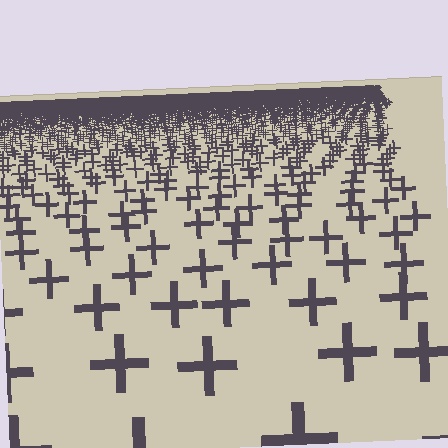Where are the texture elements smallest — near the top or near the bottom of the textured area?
Near the top.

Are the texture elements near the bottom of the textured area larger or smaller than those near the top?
Larger. Near the bottom, elements are closer to the viewer and appear at a bigger on-screen size.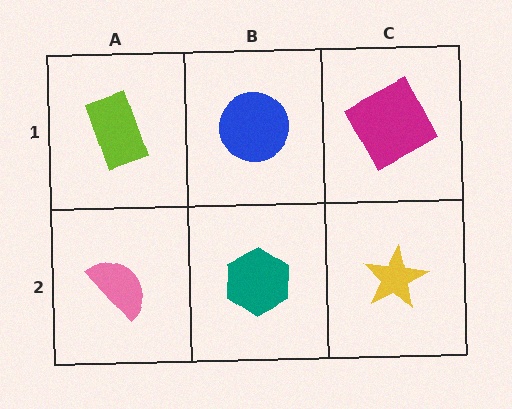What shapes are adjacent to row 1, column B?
A teal hexagon (row 2, column B), a lime rectangle (row 1, column A), a magenta square (row 1, column C).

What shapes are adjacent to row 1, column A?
A pink semicircle (row 2, column A), a blue circle (row 1, column B).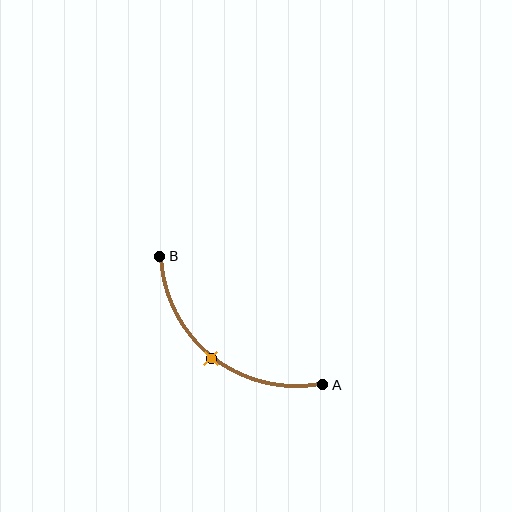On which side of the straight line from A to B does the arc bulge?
The arc bulges below and to the left of the straight line connecting A and B.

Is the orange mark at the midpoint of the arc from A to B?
Yes. The orange mark lies on the arc at equal arc-length from both A and B — it is the arc midpoint.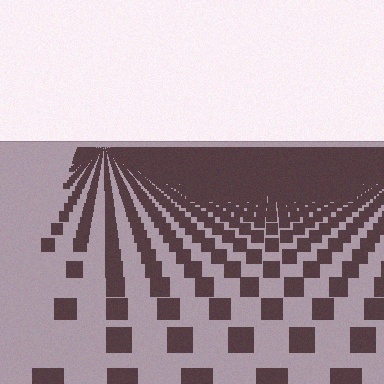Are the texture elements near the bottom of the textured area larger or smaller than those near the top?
Larger. Near the bottom, elements are closer to the viewer and appear at a bigger on-screen size.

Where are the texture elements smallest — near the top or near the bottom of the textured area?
Near the top.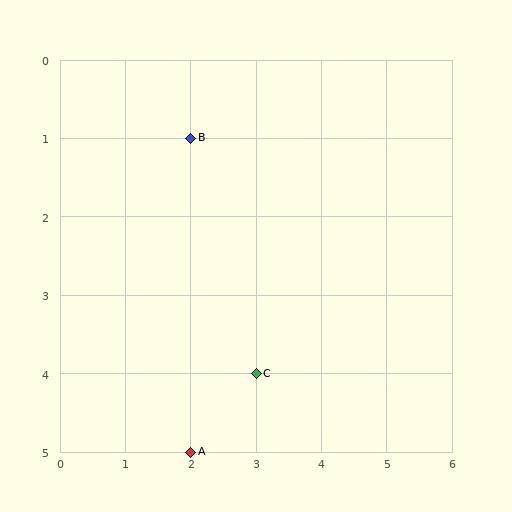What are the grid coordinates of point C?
Point C is at grid coordinates (3, 4).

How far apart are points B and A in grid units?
Points B and A are 4 rows apart.